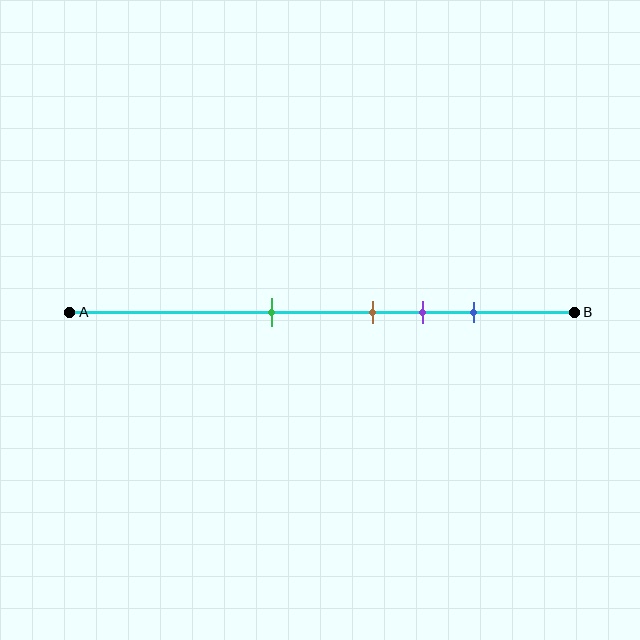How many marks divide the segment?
There are 4 marks dividing the segment.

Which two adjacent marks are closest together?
The brown and purple marks are the closest adjacent pair.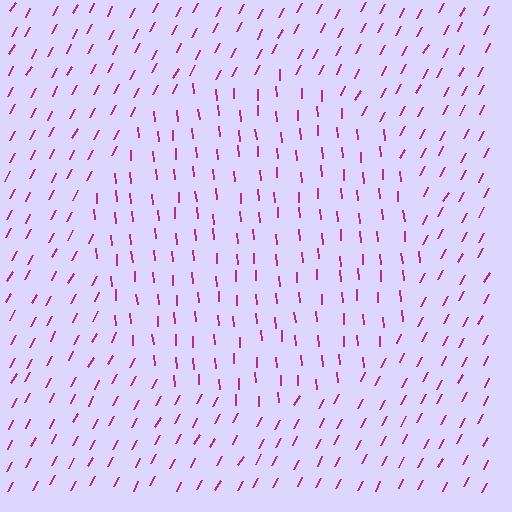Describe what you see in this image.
The image is filled with small magenta line segments. A circle region in the image has lines oriented differently from the surrounding lines, creating a visible texture boundary.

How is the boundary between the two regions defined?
The boundary is defined purely by a change in line orientation (approximately 32 degrees difference). All lines are the same color and thickness.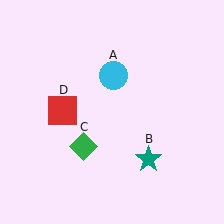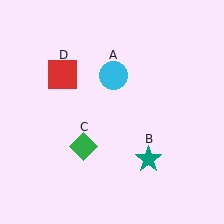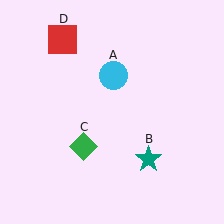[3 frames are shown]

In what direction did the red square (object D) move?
The red square (object D) moved up.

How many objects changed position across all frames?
1 object changed position: red square (object D).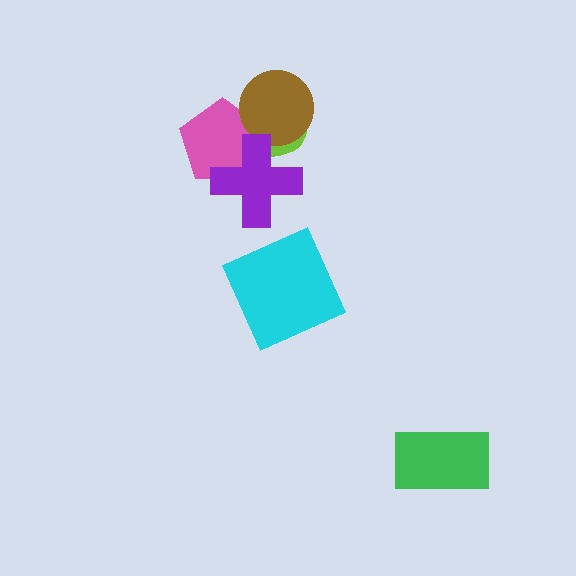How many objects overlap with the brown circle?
2 objects overlap with the brown circle.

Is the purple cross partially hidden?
No, no other shape covers it.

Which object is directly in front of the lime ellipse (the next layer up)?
The pink pentagon is directly in front of the lime ellipse.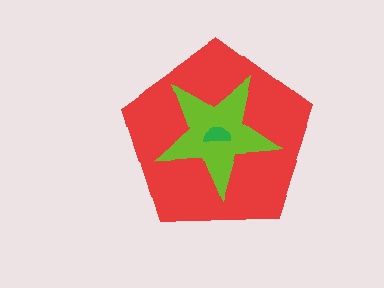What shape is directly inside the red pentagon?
The lime star.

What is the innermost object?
The green semicircle.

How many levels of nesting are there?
3.